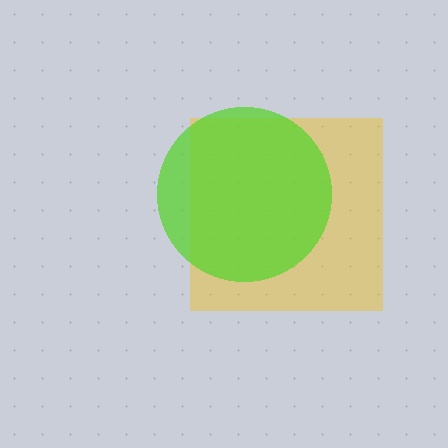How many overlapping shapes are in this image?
There are 2 overlapping shapes in the image.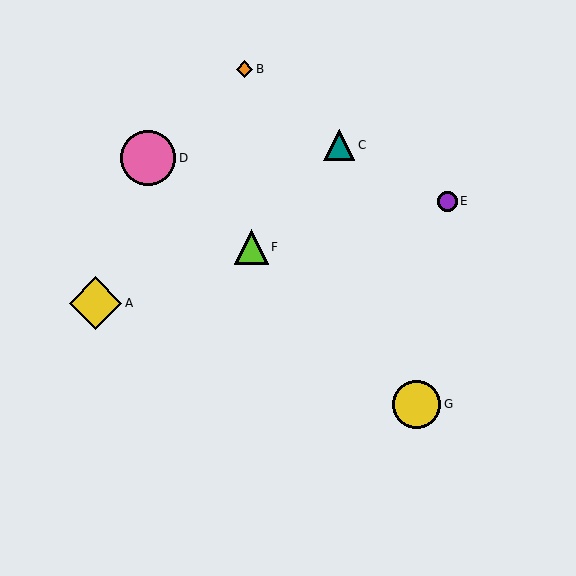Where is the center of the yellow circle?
The center of the yellow circle is at (417, 404).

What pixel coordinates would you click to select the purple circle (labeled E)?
Click at (448, 201) to select the purple circle E.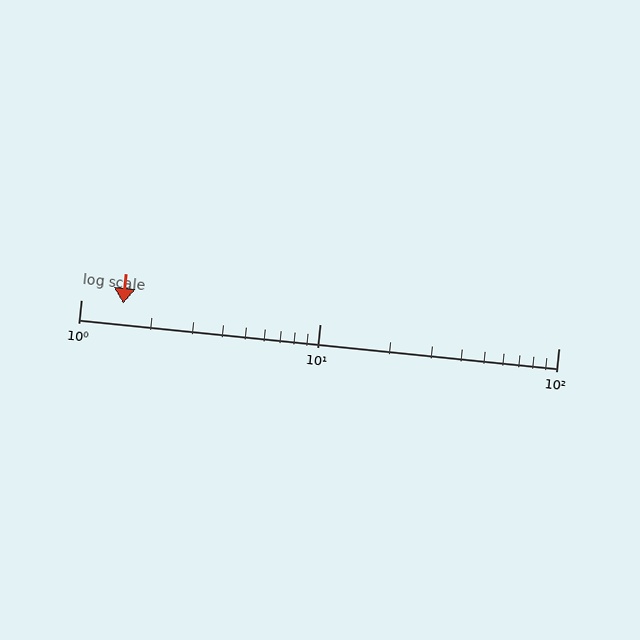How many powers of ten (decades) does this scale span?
The scale spans 2 decades, from 1 to 100.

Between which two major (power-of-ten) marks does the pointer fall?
The pointer is between 1 and 10.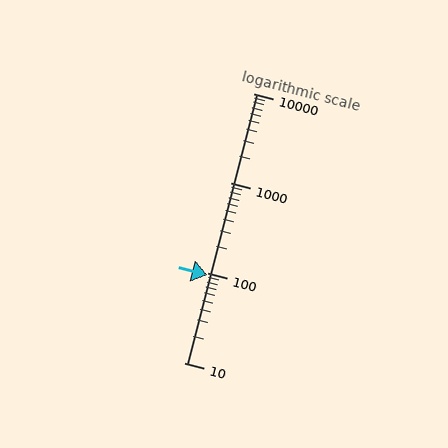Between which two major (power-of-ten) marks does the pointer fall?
The pointer is between 10 and 100.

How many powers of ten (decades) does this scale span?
The scale spans 3 decades, from 10 to 10000.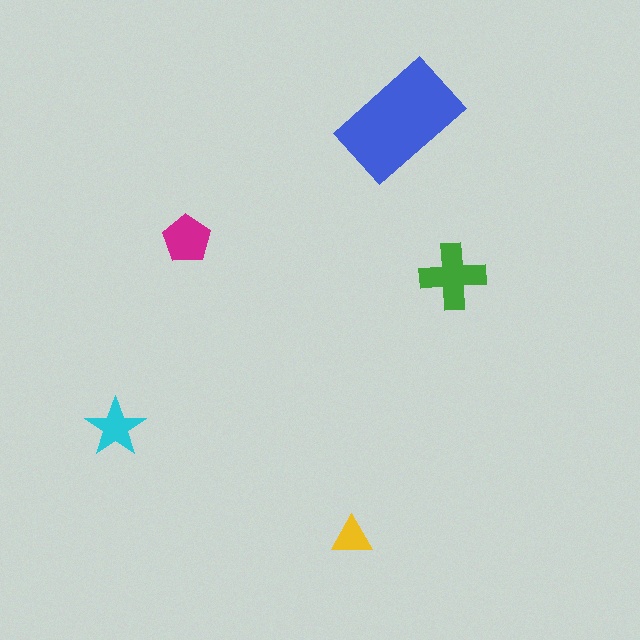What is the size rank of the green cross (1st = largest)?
2nd.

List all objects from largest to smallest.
The blue rectangle, the green cross, the magenta pentagon, the cyan star, the yellow triangle.